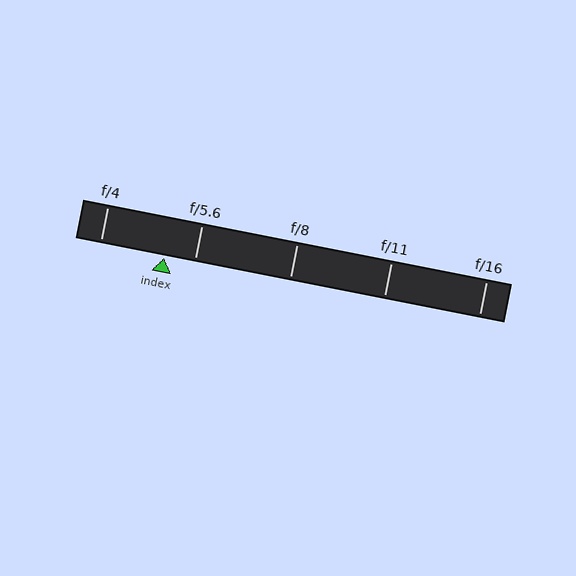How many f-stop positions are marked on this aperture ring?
There are 5 f-stop positions marked.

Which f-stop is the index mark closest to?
The index mark is closest to f/5.6.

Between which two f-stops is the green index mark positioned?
The index mark is between f/4 and f/5.6.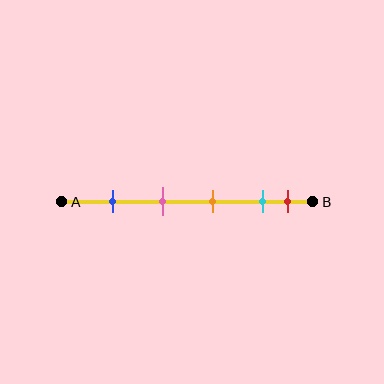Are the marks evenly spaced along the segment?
No, the marks are not evenly spaced.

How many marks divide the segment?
There are 5 marks dividing the segment.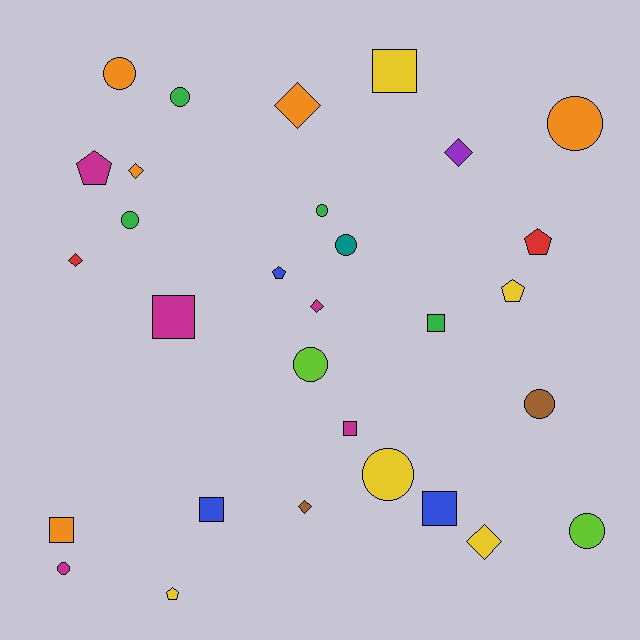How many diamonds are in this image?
There are 7 diamonds.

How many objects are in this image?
There are 30 objects.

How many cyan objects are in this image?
There are no cyan objects.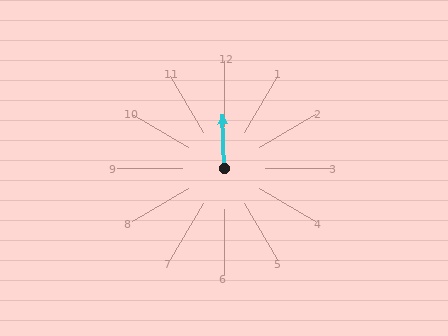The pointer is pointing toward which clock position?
Roughly 12 o'clock.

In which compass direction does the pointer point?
North.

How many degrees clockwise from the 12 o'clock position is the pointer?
Approximately 358 degrees.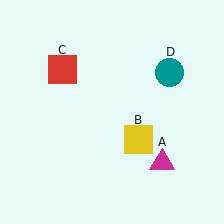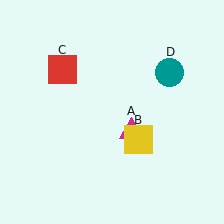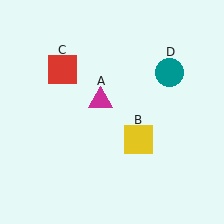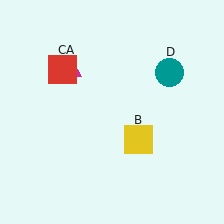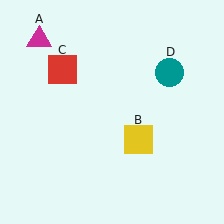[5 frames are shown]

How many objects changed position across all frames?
1 object changed position: magenta triangle (object A).